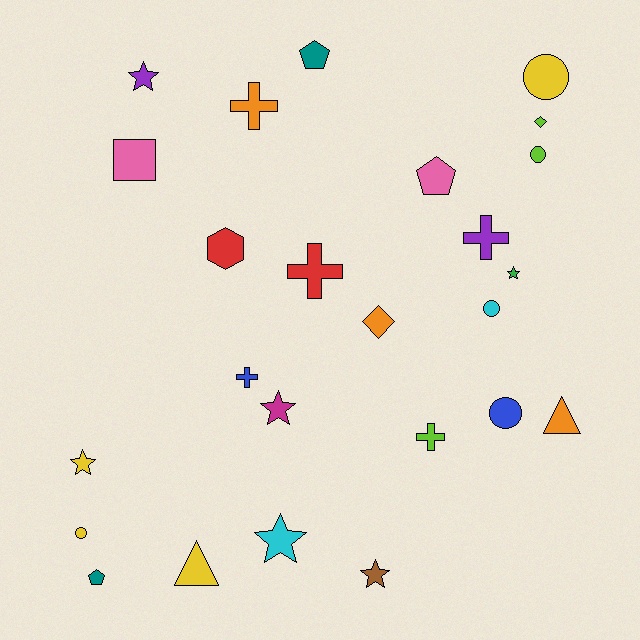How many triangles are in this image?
There are 2 triangles.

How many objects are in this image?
There are 25 objects.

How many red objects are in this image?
There are 2 red objects.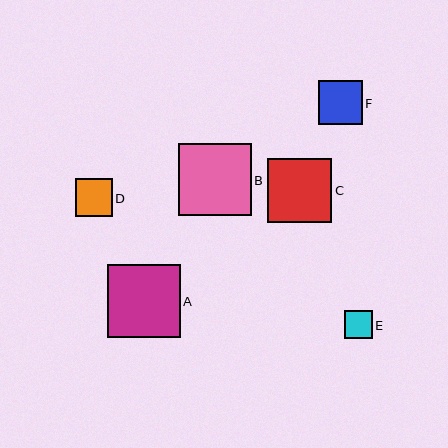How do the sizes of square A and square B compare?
Square A and square B are approximately the same size.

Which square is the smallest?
Square E is the smallest with a size of approximately 28 pixels.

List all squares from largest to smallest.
From largest to smallest: A, B, C, F, D, E.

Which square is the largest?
Square A is the largest with a size of approximately 73 pixels.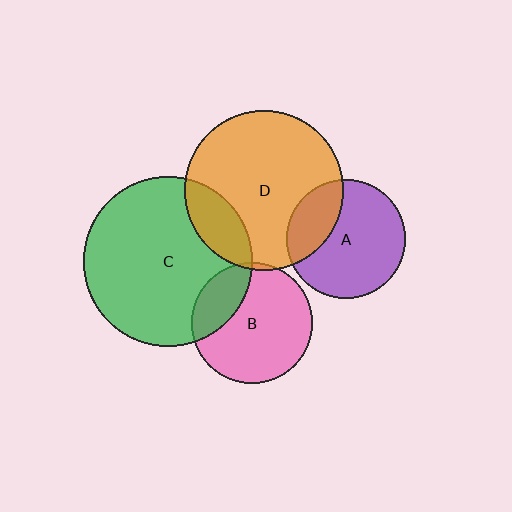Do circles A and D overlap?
Yes.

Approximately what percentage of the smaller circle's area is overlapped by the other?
Approximately 25%.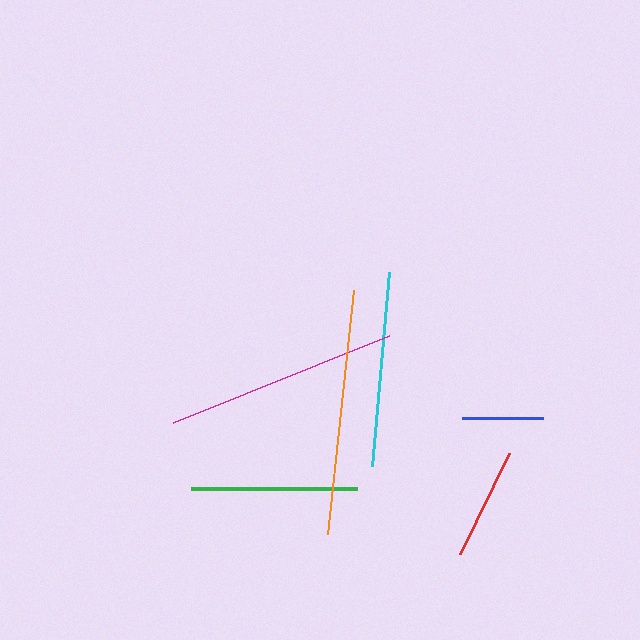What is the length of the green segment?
The green segment is approximately 166 pixels long.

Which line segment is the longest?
The orange line is the longest at approximately 245 pixels.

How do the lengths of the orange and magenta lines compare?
The orange and magenta lines are approximately the same length.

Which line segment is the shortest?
The blue line is the shortest at approximately 81 pixels.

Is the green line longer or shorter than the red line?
The green line is longer than the red line.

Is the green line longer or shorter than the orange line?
The orange line is longer than the green line.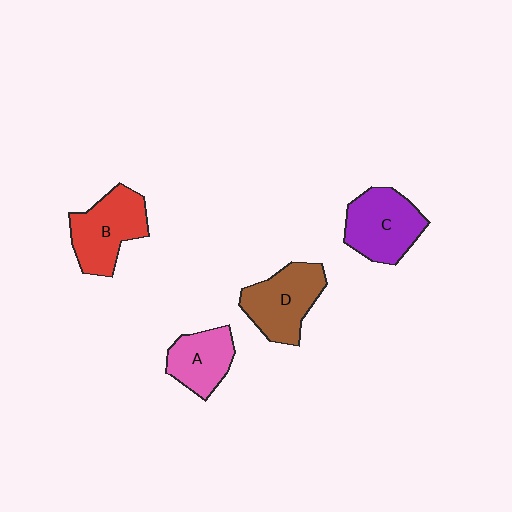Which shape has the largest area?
Shape B (red).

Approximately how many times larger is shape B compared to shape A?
Approximately 1.4 times.